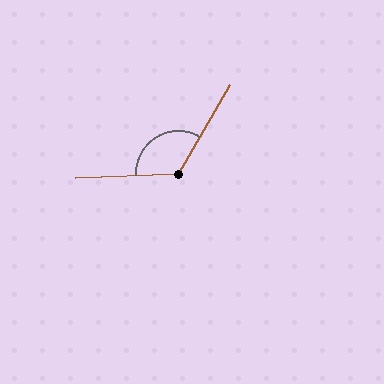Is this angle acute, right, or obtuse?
It is obtuse.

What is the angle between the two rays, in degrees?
Approximately 122 degrees.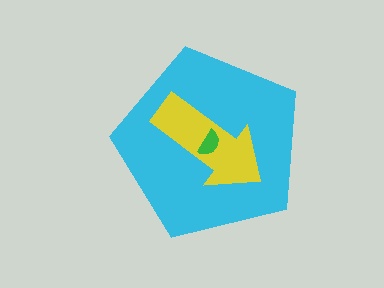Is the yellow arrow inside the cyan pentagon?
Yes.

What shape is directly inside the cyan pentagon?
The yellow arrow.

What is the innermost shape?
The green semicircle.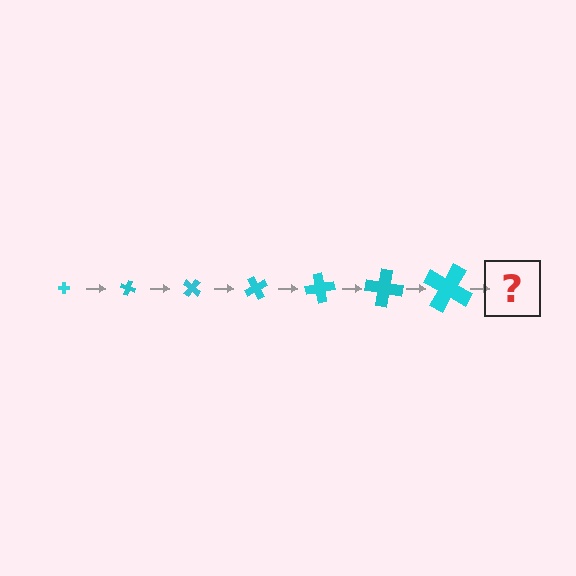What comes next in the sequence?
The next element should be a cross, larger than the previous one and rotated 140 degrees from the start.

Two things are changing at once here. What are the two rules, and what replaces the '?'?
The two rules are that the cross grows larger each step and it rotates 20 degrees each step. The '?' should be a cross, larger than the previous one and rotated 140 degrees from the start.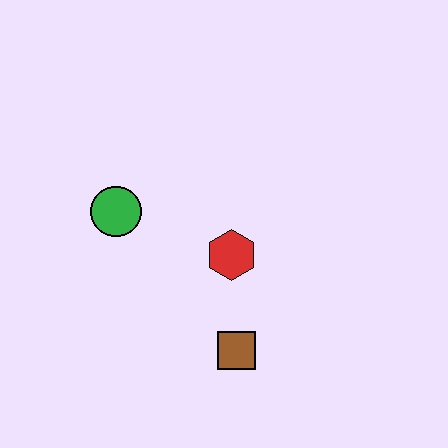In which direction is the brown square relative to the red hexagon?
The brown square is below the red hexagon.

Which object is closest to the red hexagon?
The brown square is closest to the red hexagon.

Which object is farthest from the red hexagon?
The green circle is farthest from the red hexagon.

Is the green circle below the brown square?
No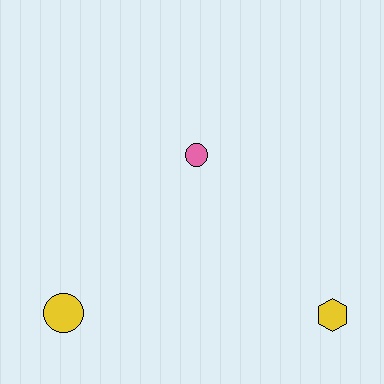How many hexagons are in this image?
There is 1 hexagon.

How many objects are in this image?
There are 3 objects.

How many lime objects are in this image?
There are no lime objects.